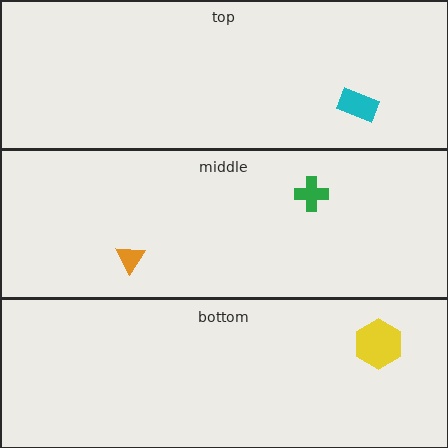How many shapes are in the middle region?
2.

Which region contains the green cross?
The middle region.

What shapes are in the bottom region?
The yellow hexagon.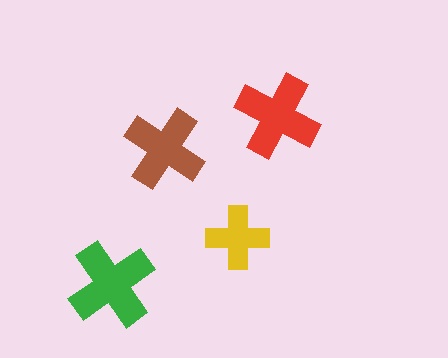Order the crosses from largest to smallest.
the green one, the red one, the brown one, the yellow one.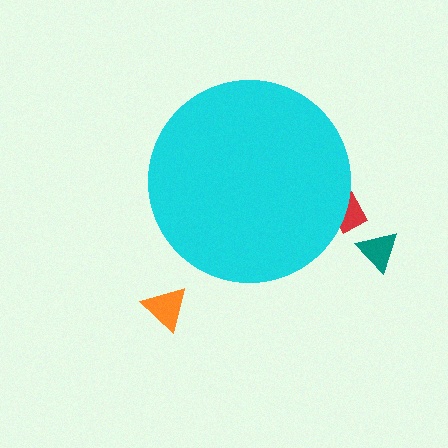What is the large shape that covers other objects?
A cyan circle.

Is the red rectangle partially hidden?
Yes, the red rectangle is partially hidden behind the cyan circle.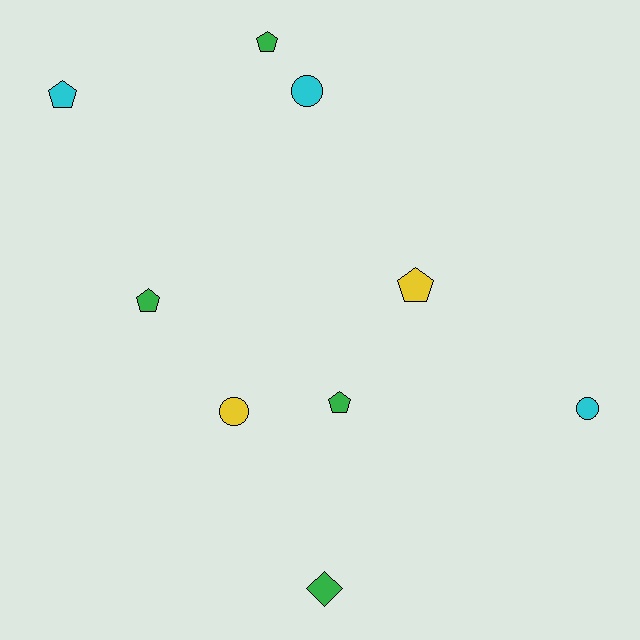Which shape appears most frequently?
Pentagon, with 5 objects.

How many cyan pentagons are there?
There is 1 cyan pentagon.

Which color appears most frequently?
Green, with 4 objects.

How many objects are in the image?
There are 9 objects.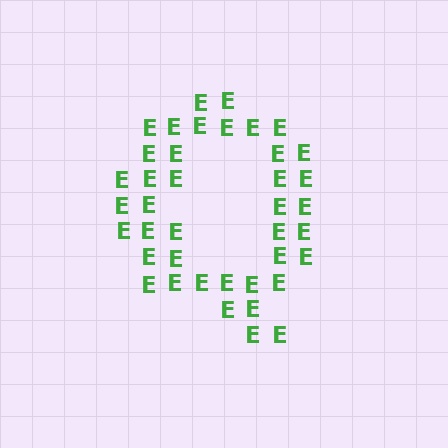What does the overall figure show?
The overall figure shows the letter Q.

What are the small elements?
The small elements are letter E's.